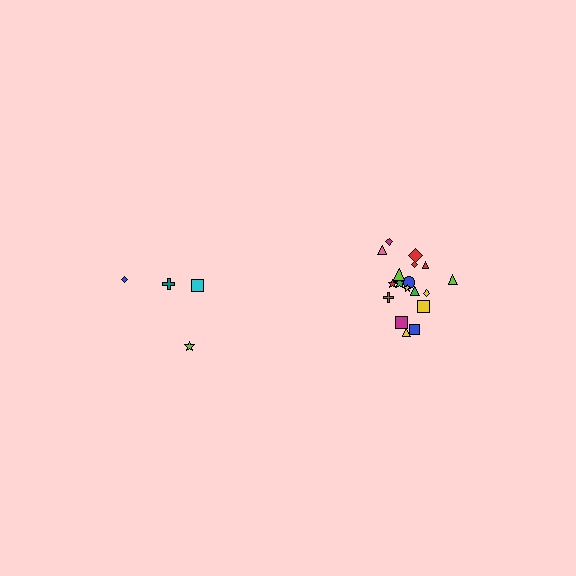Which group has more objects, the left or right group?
The right group.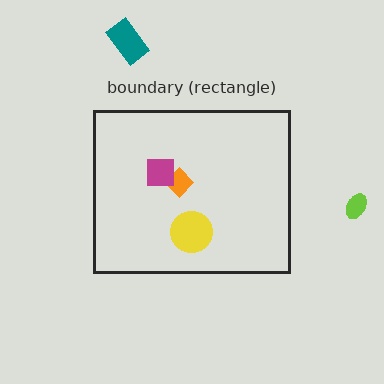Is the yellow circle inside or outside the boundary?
Inside.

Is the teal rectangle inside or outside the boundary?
Outside.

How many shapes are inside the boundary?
3 inside, 2 outside.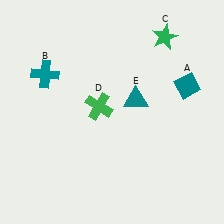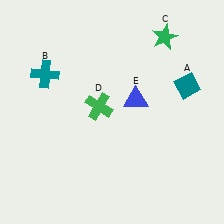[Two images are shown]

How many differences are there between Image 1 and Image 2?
There is 1 difference between the two images.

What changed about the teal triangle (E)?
In Image 1, E is teal. In Image 2, it changed to blue.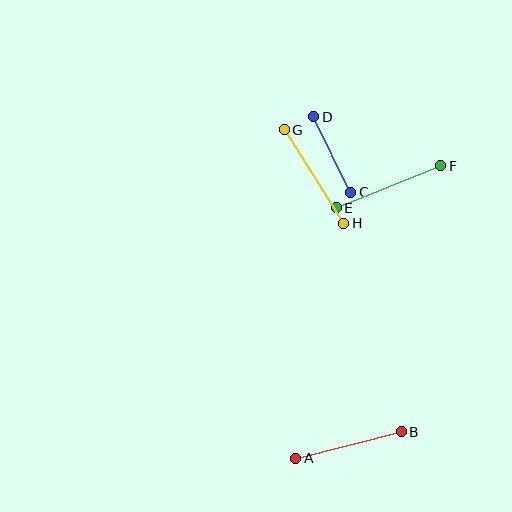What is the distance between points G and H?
The distance is approximately 111 pixels.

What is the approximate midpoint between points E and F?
The midpoint is at approximately (389, 187) pixels.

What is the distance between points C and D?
The distance is approximately 84 pixels.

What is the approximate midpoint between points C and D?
The midpoint is at approximately (332, 154) pixels.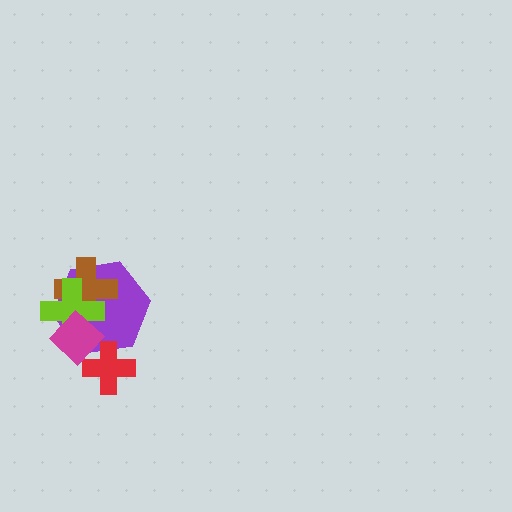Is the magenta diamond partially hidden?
No, no other shape covers it.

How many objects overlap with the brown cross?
3 objects overlap with the brown cross.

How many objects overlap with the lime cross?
3 objects overlap with the lime cross.